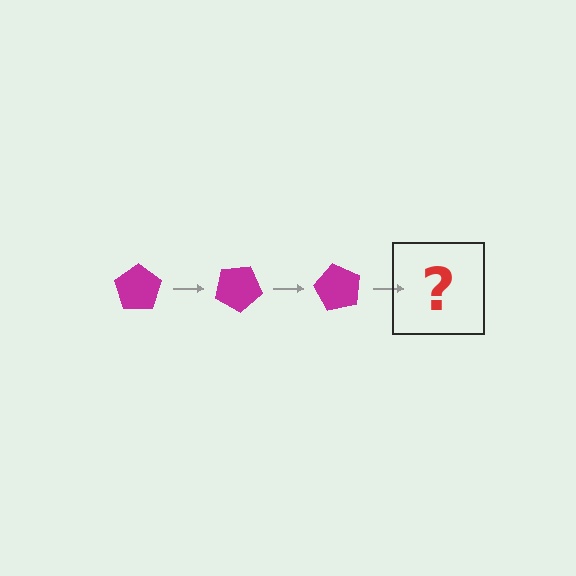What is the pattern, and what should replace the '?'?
The pattern is that the pentagon rotates 30 degrees each step. The '?' should be a magenta pentagon rotated 90 degrees.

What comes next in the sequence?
The next element should be a magenta pentagon rotated 90 degrees.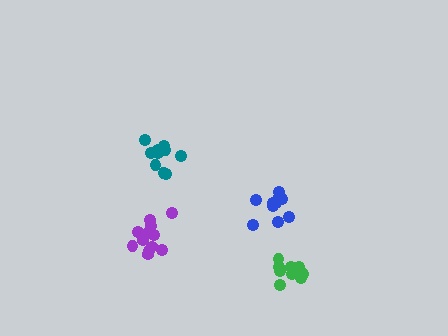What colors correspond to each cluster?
The clusters are colored: purple, blue, teal, green.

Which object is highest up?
The teal cluster is topmost.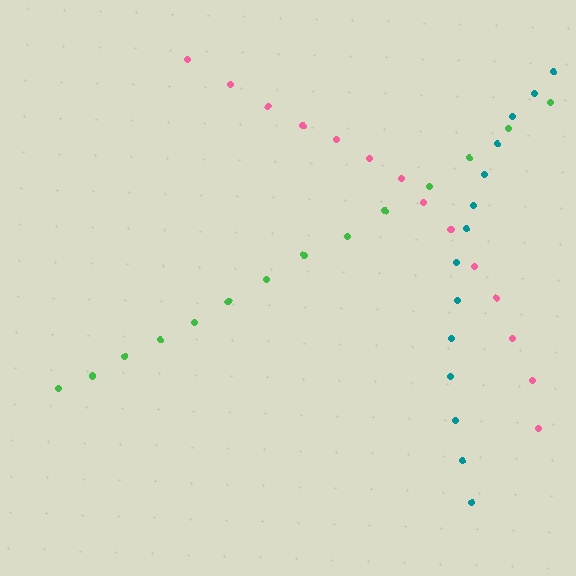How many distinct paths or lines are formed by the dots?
There are 3 distinct paths.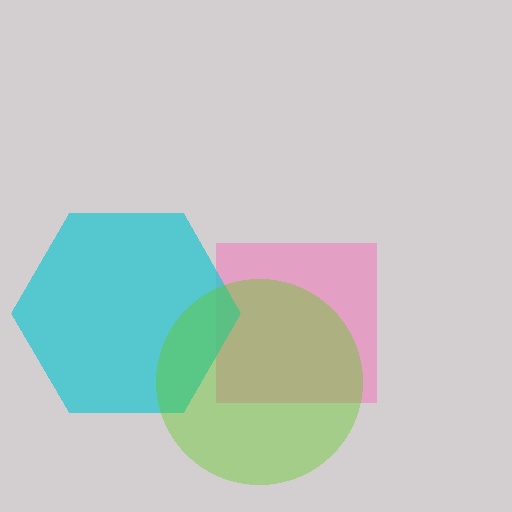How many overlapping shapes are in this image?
There are 3 overlapping shapes in the image.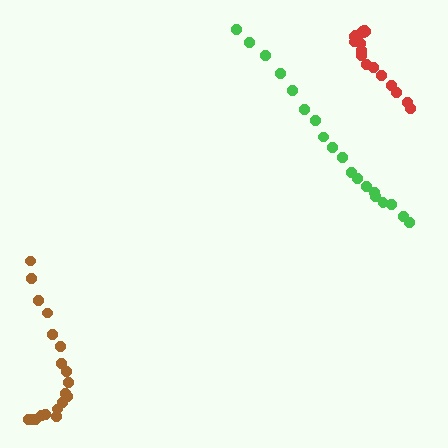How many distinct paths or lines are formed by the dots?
There are 3 distinct paths.